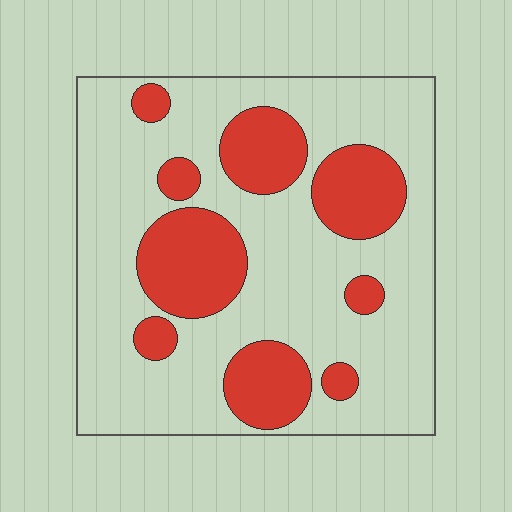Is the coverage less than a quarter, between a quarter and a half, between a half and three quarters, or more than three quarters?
Between a quarter and a half.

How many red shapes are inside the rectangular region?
9.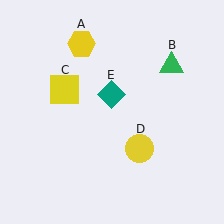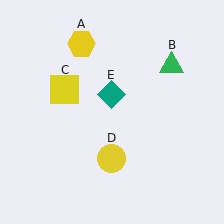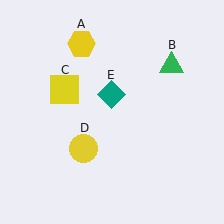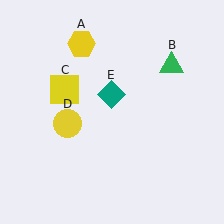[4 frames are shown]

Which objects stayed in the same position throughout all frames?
Yellow hexagon (object A) and green triangle (object B) and yellow square (object C) and teal diamond (object E) remained stationary.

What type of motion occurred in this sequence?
The yellow circle (object D) rotated clockwise around the center of the scene.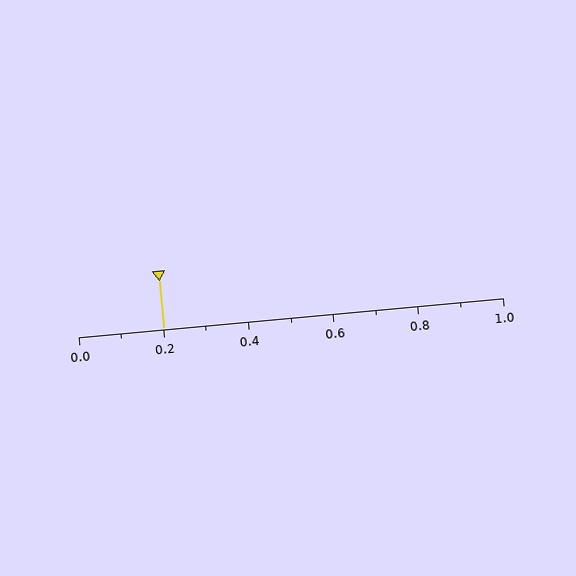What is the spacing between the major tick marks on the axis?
The major ticks are spaced 0.2 apart.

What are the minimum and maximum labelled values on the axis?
The axis runs from 0.0 to 1.0.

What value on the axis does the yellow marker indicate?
The marker indicates approximately 0.2.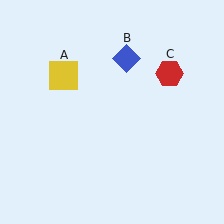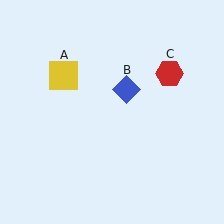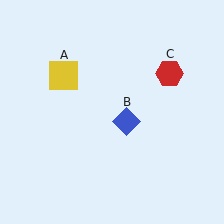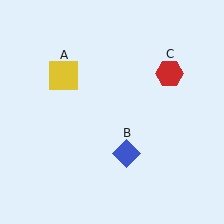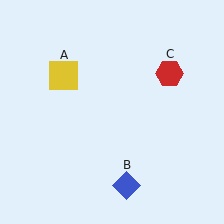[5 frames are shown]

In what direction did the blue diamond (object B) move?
The blue diamond (object B) moved down.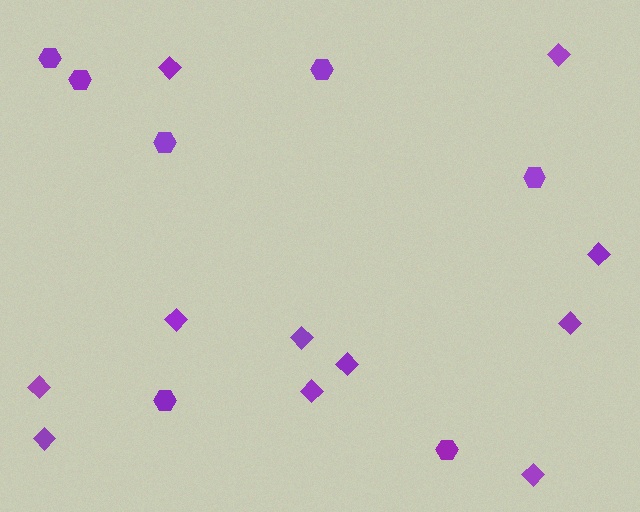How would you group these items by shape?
There are 2 groups: one group of diamonds (11) and one group of hexagons (7).